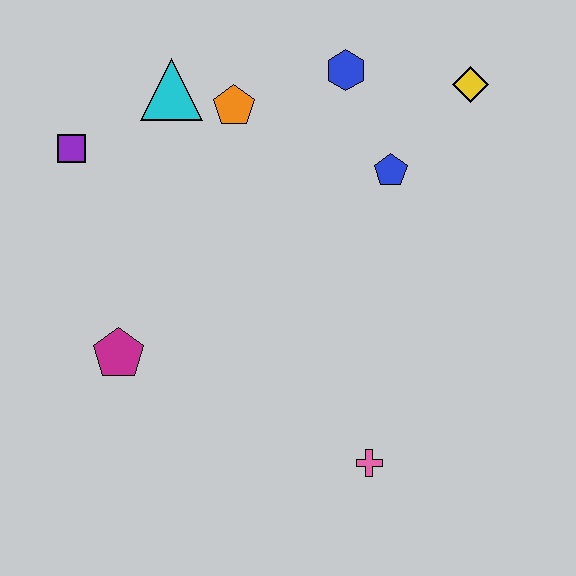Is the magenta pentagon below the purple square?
Yes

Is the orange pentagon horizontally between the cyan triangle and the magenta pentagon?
No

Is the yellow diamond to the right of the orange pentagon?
Yes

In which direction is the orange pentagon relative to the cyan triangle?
The orange pentagon is to the right of the cyan triangle.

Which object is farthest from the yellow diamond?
The magenta pentagon is farthest from the yellow diamond.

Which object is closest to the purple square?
The cyan triangle is closest to the purple square.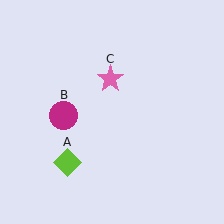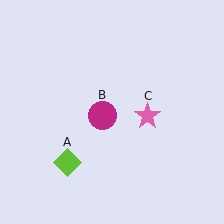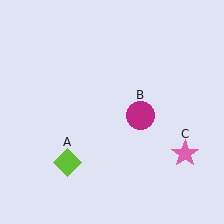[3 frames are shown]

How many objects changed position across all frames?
2 objects changed position: magenta circle (object B), pink star (object C).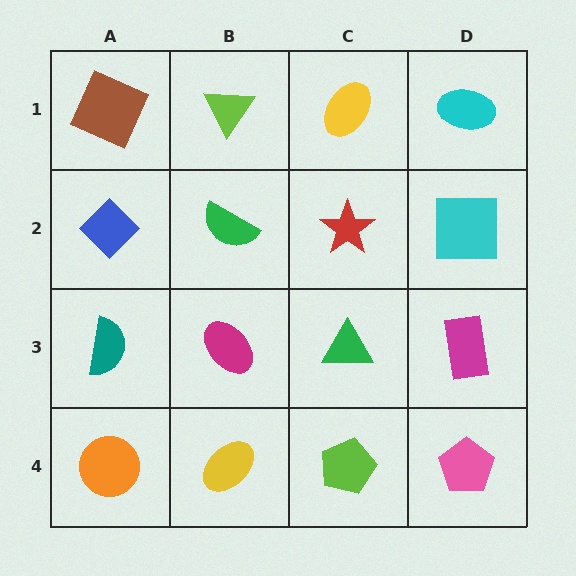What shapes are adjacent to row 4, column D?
A magenta rectangle (row 3, column D), a lime pentagon (row 4, column C).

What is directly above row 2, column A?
A brown square.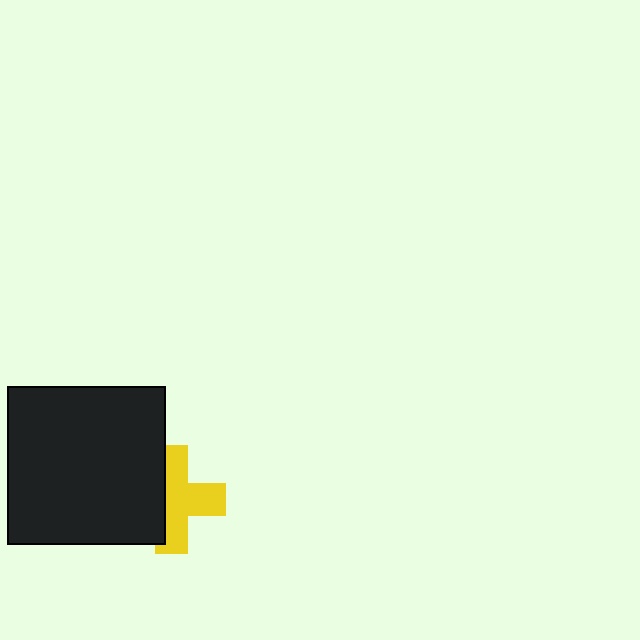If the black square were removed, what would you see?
You would see the complete yellow cross.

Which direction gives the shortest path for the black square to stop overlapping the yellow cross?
Moving left gives the shortest separation.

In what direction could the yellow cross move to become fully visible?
The yellow cross could move right. That would shift it out from behind the black square entirely.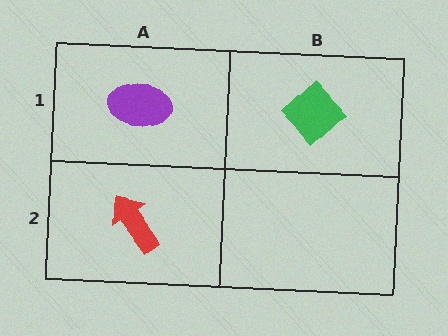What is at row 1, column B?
A green diamond.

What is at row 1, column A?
A purple ellipse.